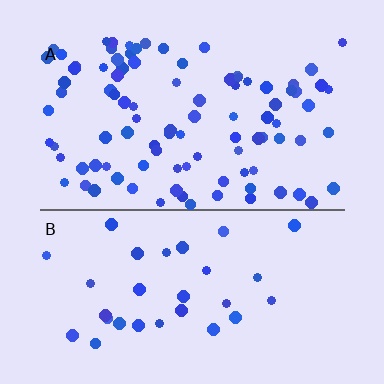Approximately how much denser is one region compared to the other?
Approximately 3.0× — region A over region B.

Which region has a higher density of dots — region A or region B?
A (the top).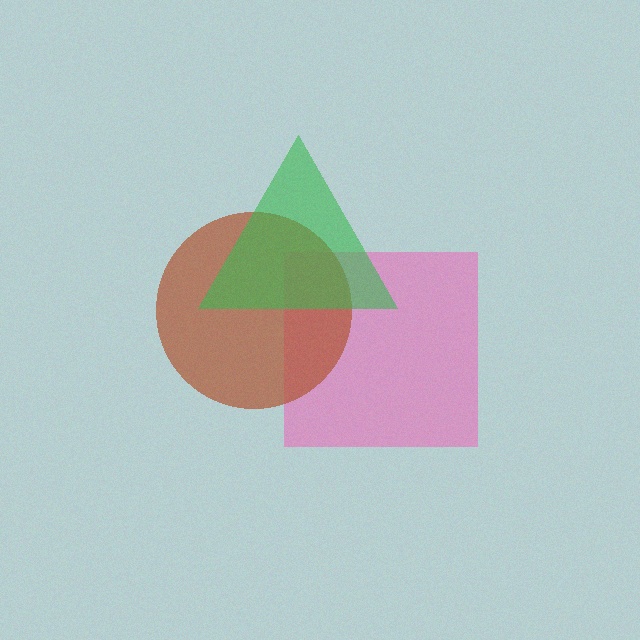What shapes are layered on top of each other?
The layered shapes are: a pink square, a brown circle, a green triangle.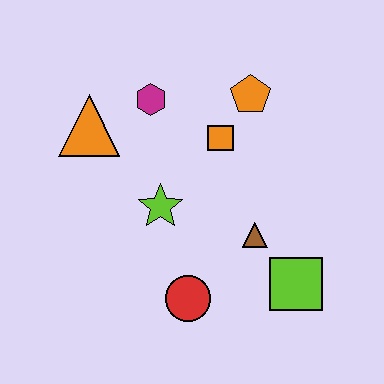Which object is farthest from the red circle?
The orange pentagon is farthest from the red circle.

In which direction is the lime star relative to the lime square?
The lime star is to the left of the lime square.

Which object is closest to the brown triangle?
The lime square is closest to the brown triangle.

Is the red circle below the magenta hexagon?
Yes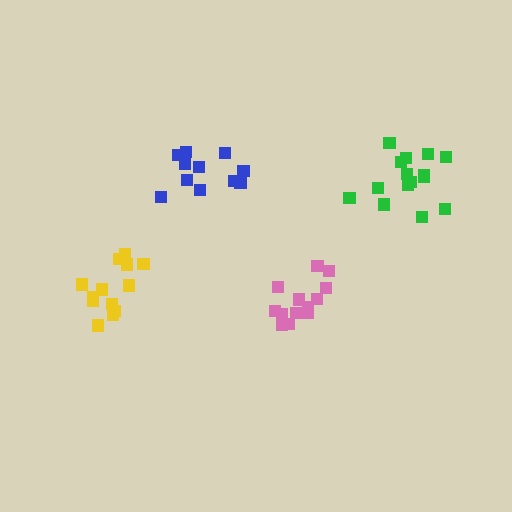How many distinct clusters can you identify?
There are 4 distinct clusters.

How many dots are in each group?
Group 1: 15 dots, Group 2: 13 dots, Group 3: 13 dots, Group 4: 11 dots (52 total).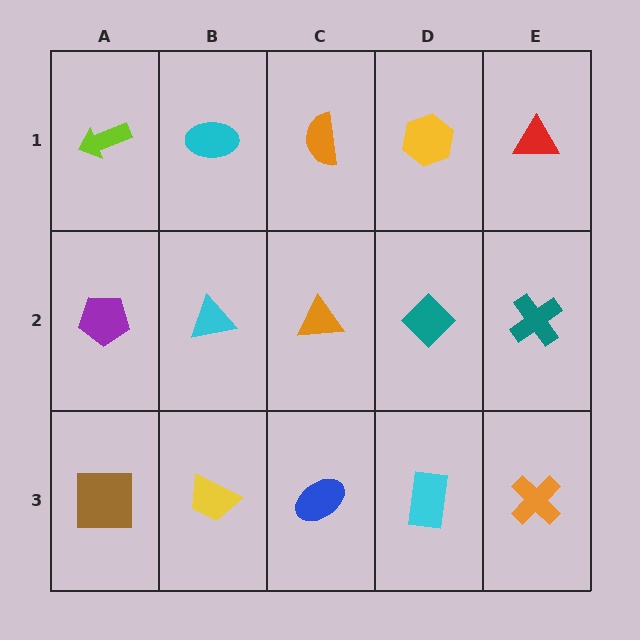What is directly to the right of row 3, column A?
A yellow trapezoid.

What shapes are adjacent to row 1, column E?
A teal cross (row 2, column E), a yellow hexagon (row 1, column D).